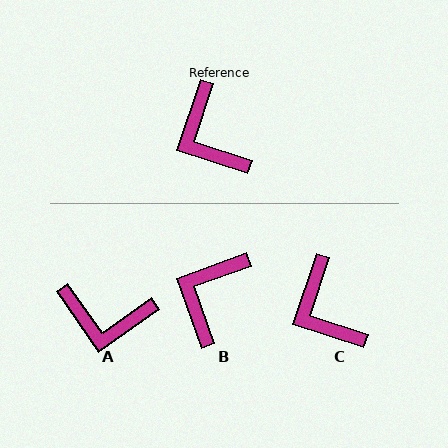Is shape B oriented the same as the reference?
No, it is off by about 52 degrees.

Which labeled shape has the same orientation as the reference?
C.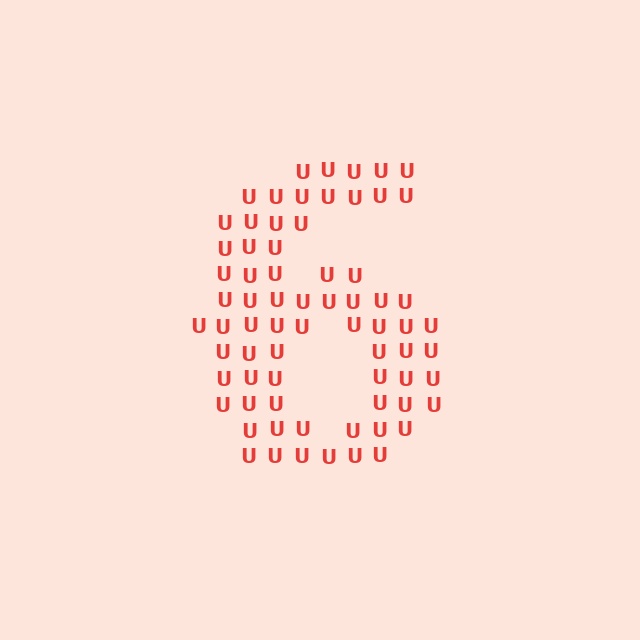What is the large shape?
The large shape is the digit 6.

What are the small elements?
The small elements are letter U's.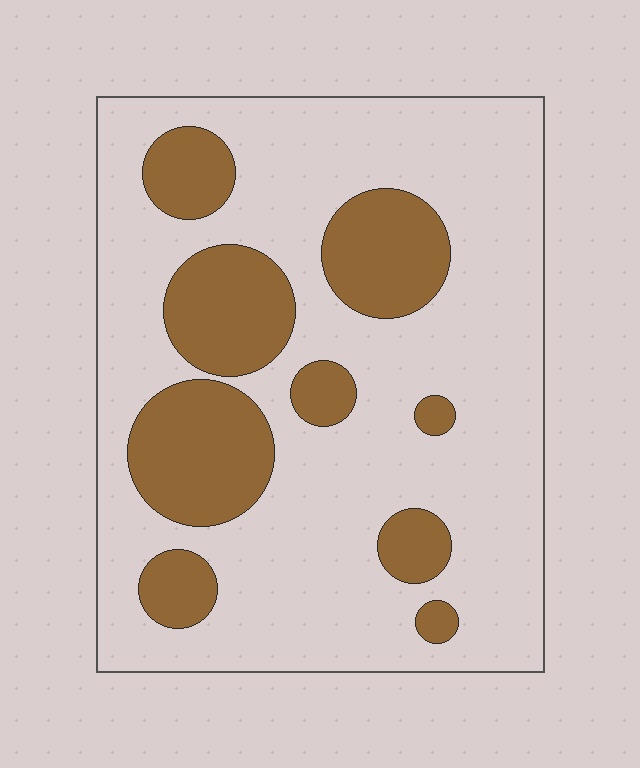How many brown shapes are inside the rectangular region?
9.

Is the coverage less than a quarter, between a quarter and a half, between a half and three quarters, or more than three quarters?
Between a quarter and a half.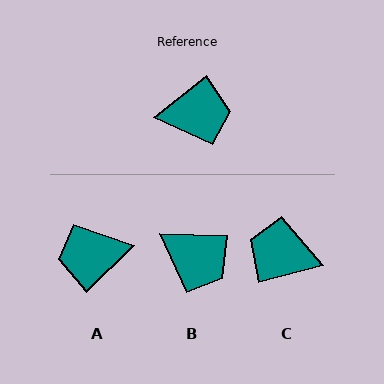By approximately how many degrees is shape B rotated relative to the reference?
Approximately 41 degrees clockwise.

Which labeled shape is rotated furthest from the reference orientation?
A, about 174 degrees away.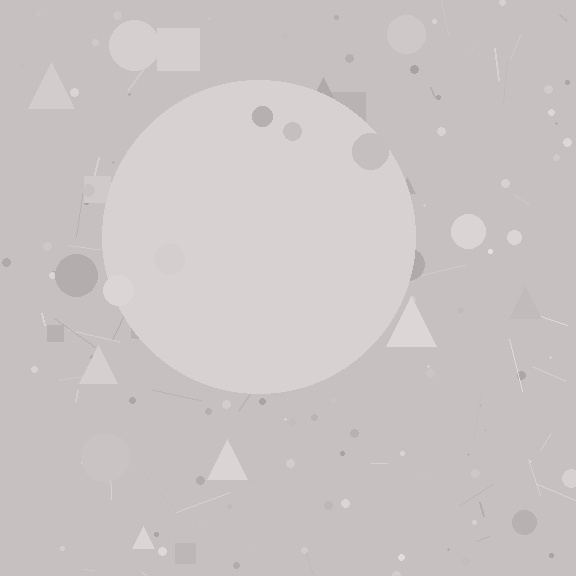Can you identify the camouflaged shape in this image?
The camouflaged shape is a circle.